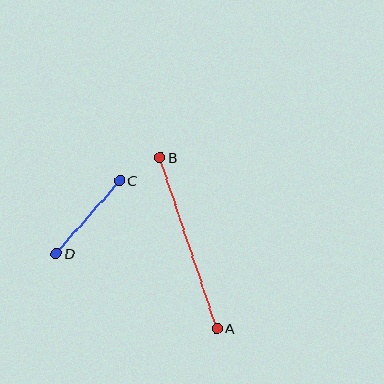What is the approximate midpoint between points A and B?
The midpoint is at approximately (189, 243) pixels.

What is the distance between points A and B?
The distance is approximately 180 pixels.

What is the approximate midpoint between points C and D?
The midpoint is at approximately (88, 217) pixels.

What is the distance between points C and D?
The distance is approximately 96 pixels.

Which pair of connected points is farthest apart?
Points A and B are farthest apart.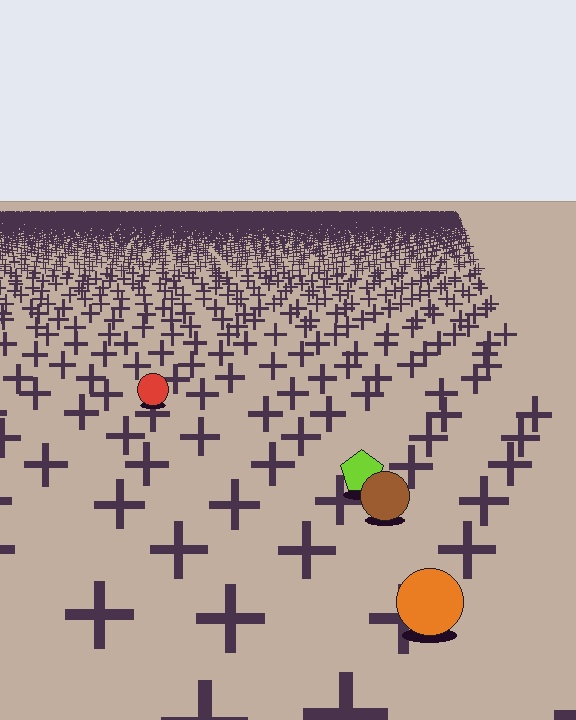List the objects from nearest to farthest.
From nearest to farthest: the orange circle, the brown circle, the lime pentagon, the red circle.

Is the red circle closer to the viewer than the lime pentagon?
No. The lime pentagon is closer — you can tell from the texture gradient: the ground texture is coarser near it.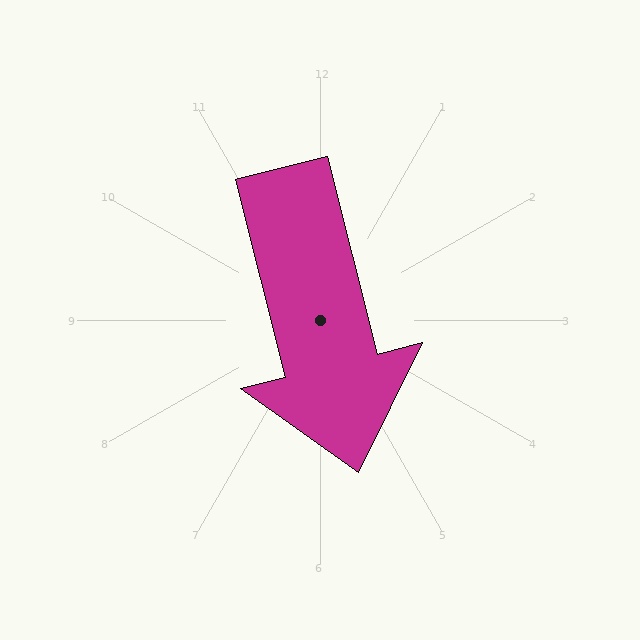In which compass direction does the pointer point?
South.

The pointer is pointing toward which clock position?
Roughly 6 o'clock.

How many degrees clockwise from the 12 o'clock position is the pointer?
Approximately 166 degrees.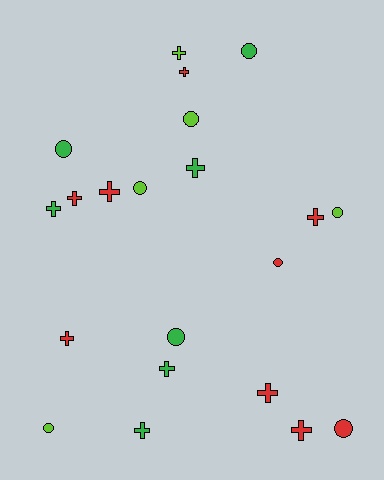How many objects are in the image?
There are 21 objects.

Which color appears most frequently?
Red, with 9 objects.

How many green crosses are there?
There are 4 green crosses.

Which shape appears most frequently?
Cross, with 12 objects.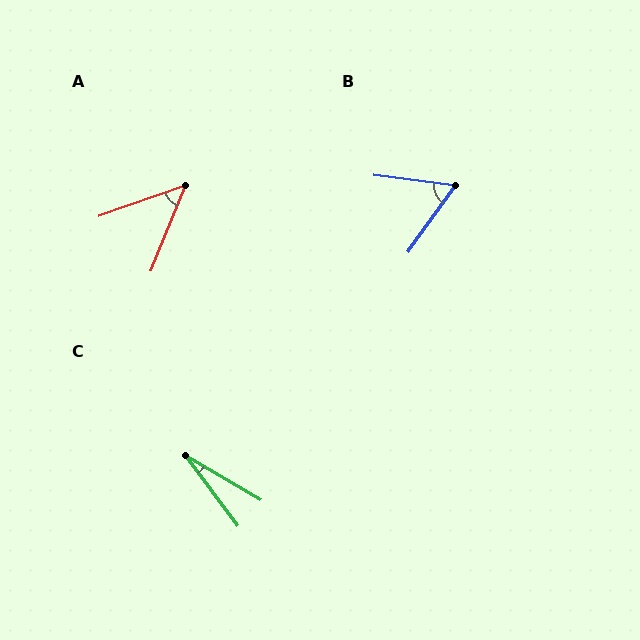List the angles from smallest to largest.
C (22°), A (49°), B (62°).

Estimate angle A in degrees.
Approximately 49 degrees.